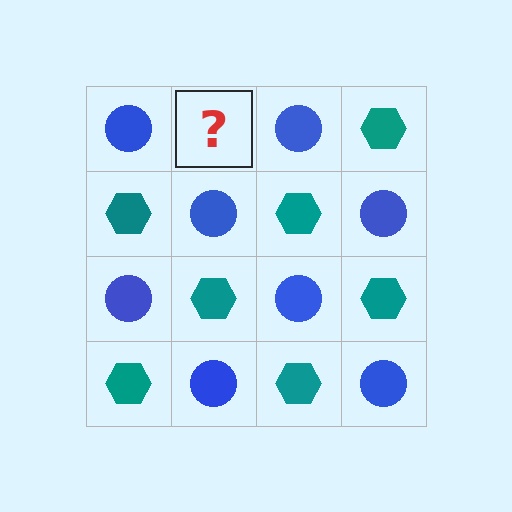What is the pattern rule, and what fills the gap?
The rule is that it alternates blue circle and teal hexagon in a checkerboard pattern. The gap should be filled with a teal hexagon.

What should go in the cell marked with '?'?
The missing cell should contain a teal hexagon.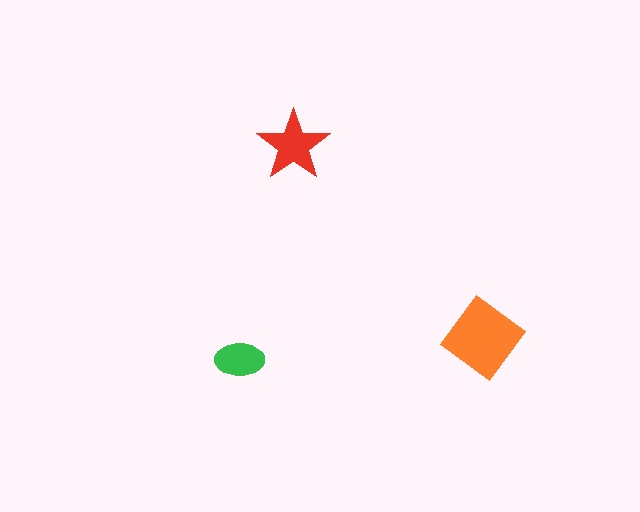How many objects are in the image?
There are 3 objects in the image.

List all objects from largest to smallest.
The orange diamond, the red star, the green ellipse.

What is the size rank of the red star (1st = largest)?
2nd.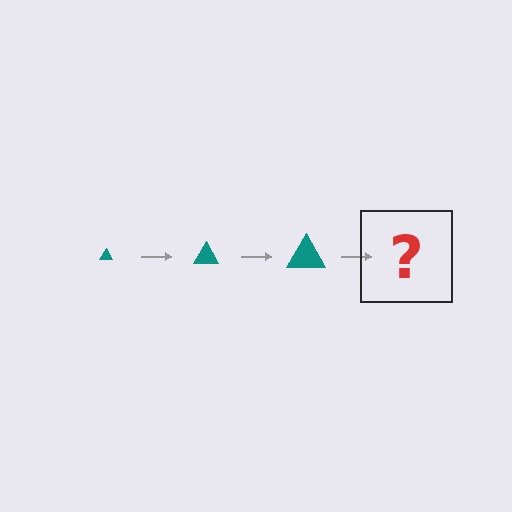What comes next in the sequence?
The next element should be a teal triangle, larger than the previous one.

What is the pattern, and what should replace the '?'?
The pattern is that the triangle gets progressively larger each step. The '?' should be a teal triangle, larger than the previous one.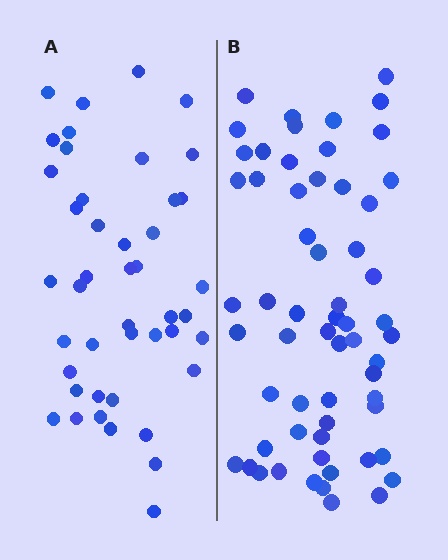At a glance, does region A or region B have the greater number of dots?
Region B (the right region) has more dots.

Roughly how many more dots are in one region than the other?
Region B has approximately 15 more dots than region A.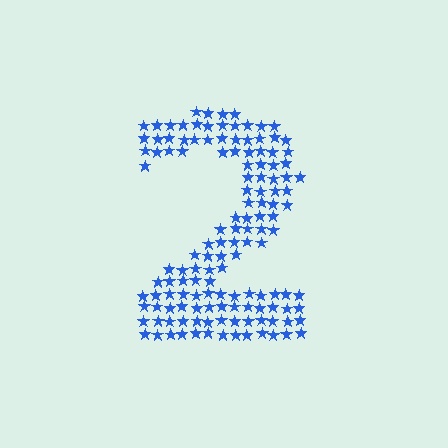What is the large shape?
The large shape is the digit 2.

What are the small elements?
The small elements are stars.